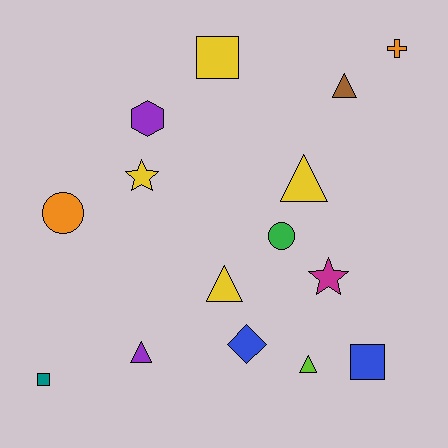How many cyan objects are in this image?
There are no cyan objects.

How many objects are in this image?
There are 15 objects.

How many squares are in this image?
There are 3 squares.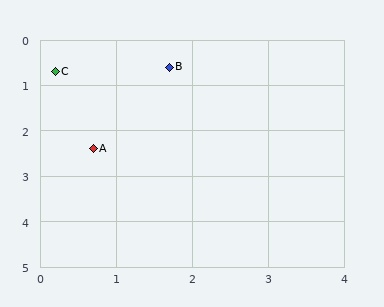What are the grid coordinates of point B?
Point B is at approximately (1.7, 0.6).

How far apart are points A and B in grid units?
Points A and B are about 2.1 grid units apart.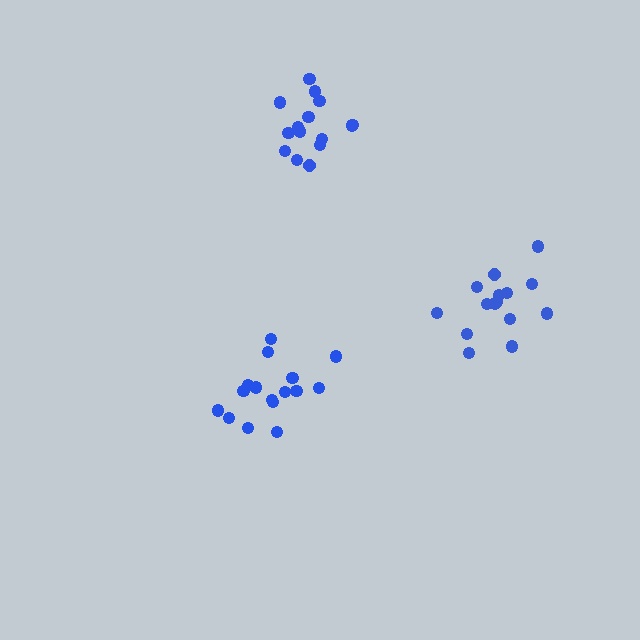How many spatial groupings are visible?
There are 3 spatial groupings.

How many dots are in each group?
Group 1: 16 dots, Group 2: 15 dots, Group 3: 15 dots (46 total).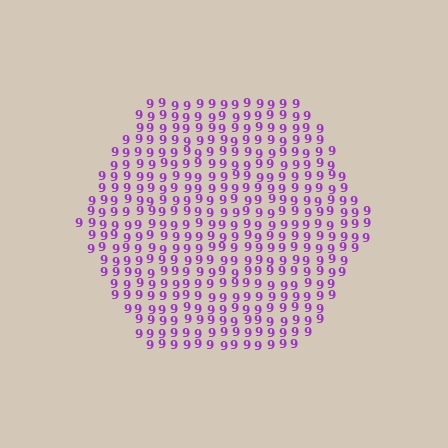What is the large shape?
The large shape is a hexagon.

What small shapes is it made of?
It is made of small digit 9's.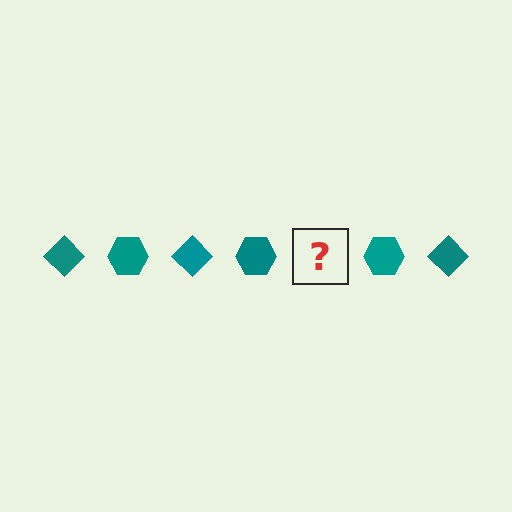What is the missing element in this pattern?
The missing element is a teal diamond.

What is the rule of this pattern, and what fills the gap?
The rule is that the pattern cycles through diamond, hexagon shapes in teal. The gap should be filled with a teal diamond.